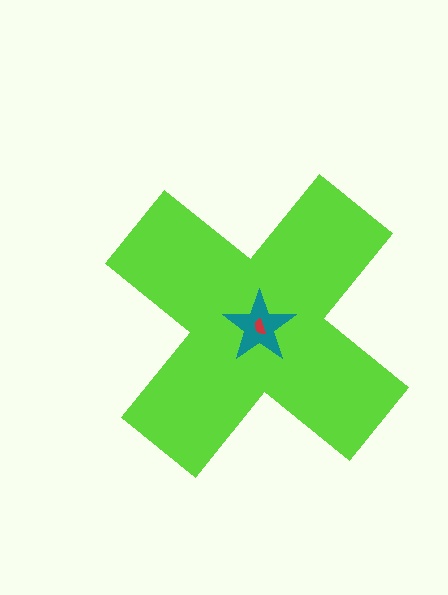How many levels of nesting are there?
3.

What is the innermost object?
The red semicircle.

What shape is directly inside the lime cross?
The teal star.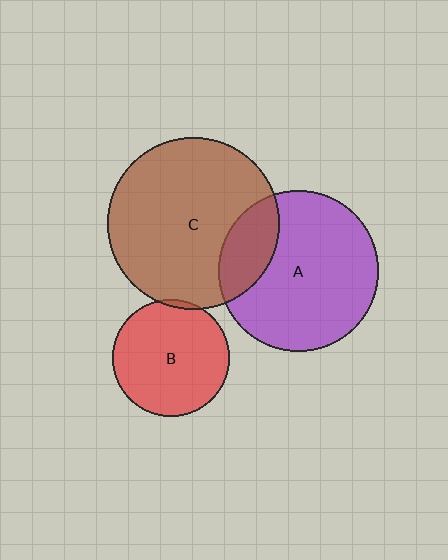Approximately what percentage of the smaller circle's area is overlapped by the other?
Approximately 20%.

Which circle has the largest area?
Circle C (brown).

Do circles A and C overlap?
Yes.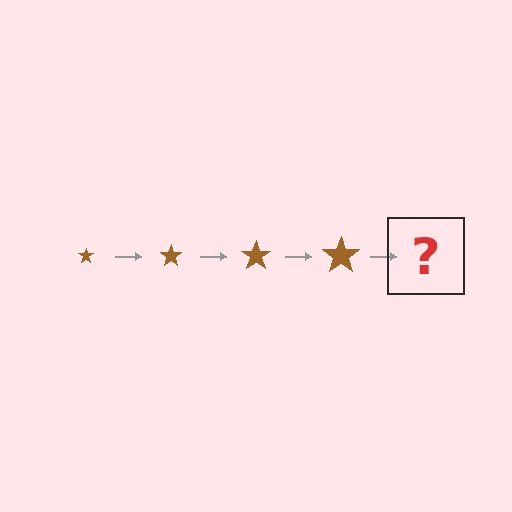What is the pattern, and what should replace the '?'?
The pattern is that the star gets progressively larger each step. The '?' should be a brown star, larger than the previous one.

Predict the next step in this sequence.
The next step is a brown star, larger than the previous one.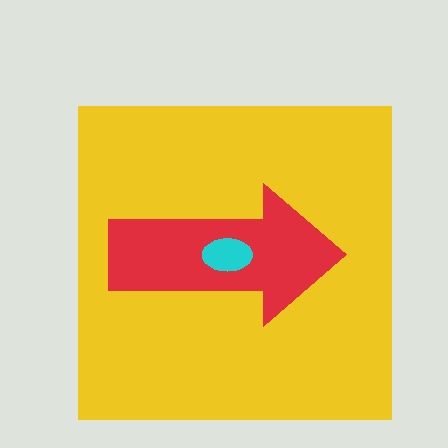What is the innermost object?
The cyan ellipse.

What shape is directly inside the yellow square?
The red arrow.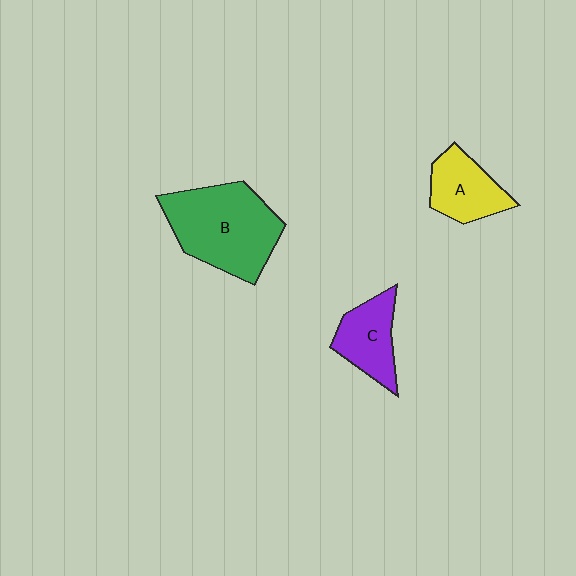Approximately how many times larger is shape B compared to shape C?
Approximately 2.0 times.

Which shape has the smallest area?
Shape C (purple).